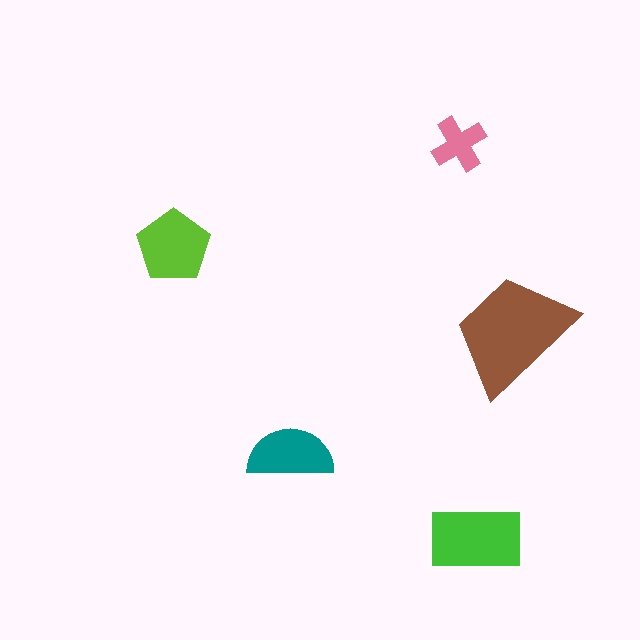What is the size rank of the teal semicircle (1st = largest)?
4th.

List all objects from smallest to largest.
The pink cross, the teal semicircle, the lime pentagon, the green rectangle, the brown trapezoid.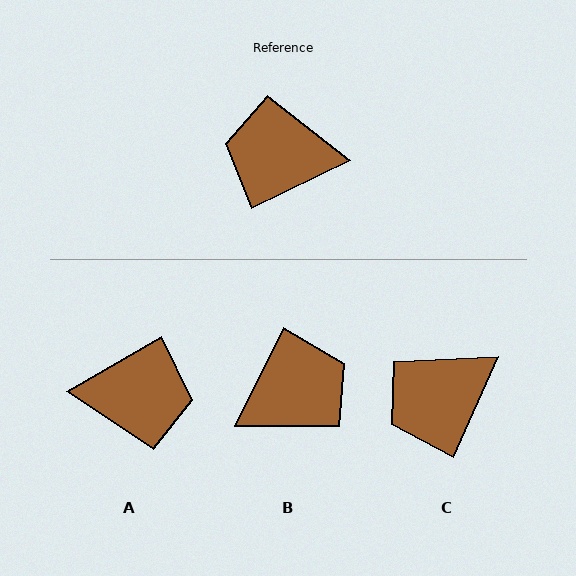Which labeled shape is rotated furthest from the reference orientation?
A, about 176 degrees away.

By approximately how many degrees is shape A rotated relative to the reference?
Approximately 176 degrees clockwise.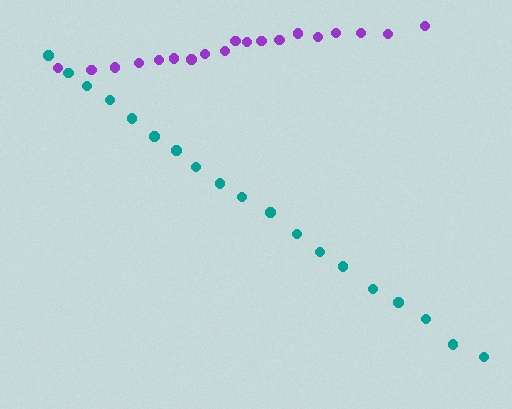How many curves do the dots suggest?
There are 2 distinct paths.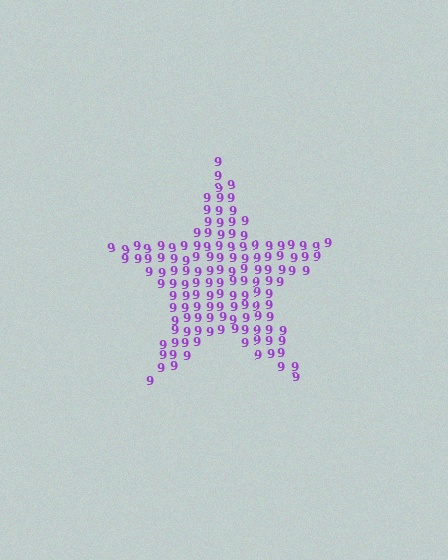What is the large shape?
The large shape is a star.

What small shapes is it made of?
It is made of small digit 9's.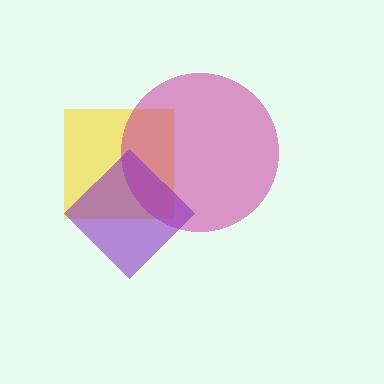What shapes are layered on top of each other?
The layered shapes are: a yellow square, a magenta circle, a purple diamond.